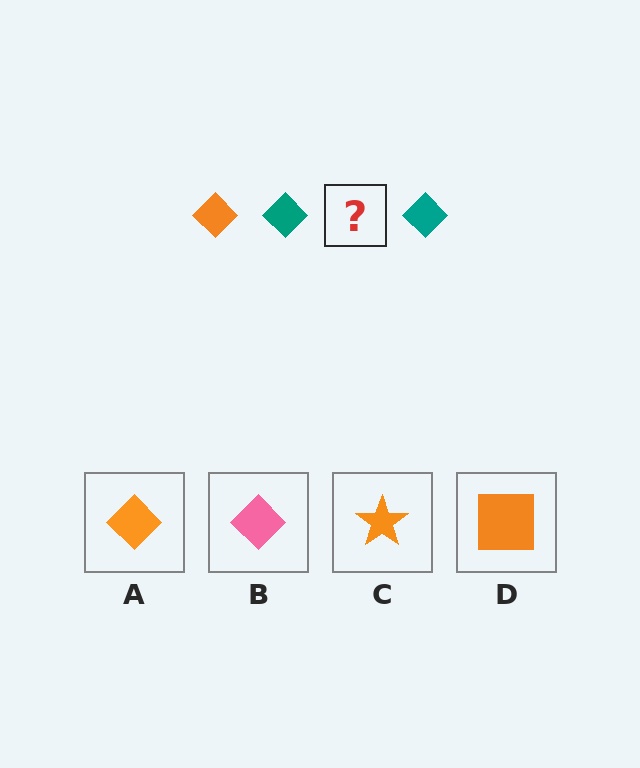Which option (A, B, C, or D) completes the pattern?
A.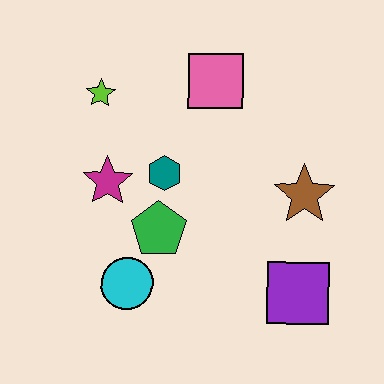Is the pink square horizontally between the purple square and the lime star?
Yes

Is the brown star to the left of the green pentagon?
No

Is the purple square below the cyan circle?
Yes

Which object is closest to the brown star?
The purple square is closest to the brown star.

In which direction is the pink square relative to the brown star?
The pink square is above the brown star.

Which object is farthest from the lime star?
The purple square is farthest from the lime star.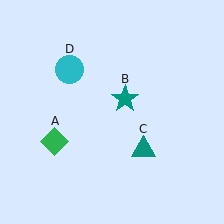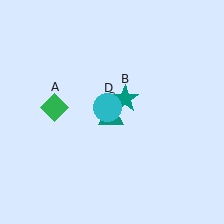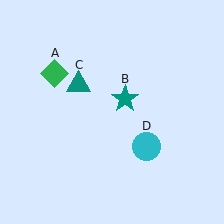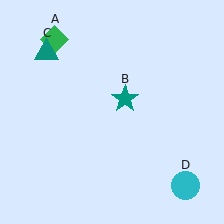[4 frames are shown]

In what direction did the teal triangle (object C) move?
The teal triangle (object C) moved up and to the left.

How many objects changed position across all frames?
3 objects changed position: green diamond (object A), teal triangle (object C), cyan circle (object D).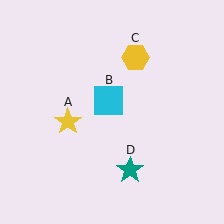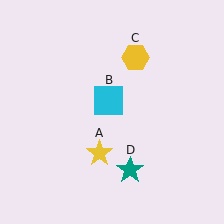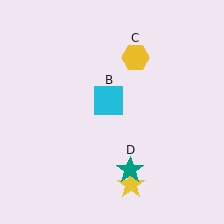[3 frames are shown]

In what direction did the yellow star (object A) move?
The yellow star (object A) moved down and to the right.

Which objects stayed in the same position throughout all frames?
Cyan square (object B) and yellow hexagon (object C) and teal star (object D) remained stationary.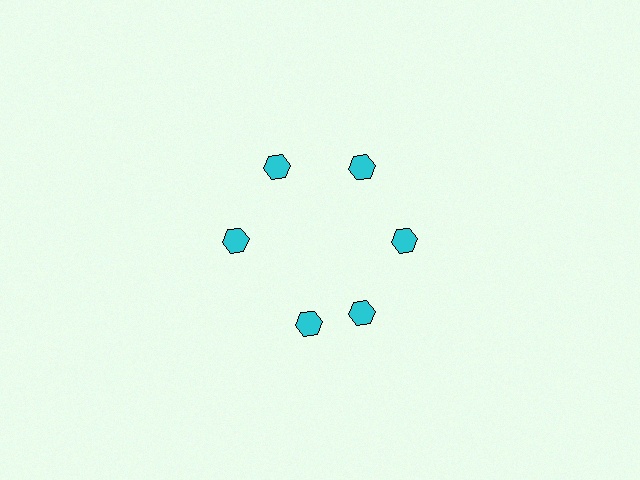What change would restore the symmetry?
The symmetry would be restored by rotating it back into even spacing with its neighbors so that all 6 hexagons sit at equal angles and equal distance from the center.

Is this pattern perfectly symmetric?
No. The 6 cyan hexagons are arranged in a ring, but one element near the 7 o'clock position is rotated out of alignment along the ring, breaking the 6-fold rotational symmetry.